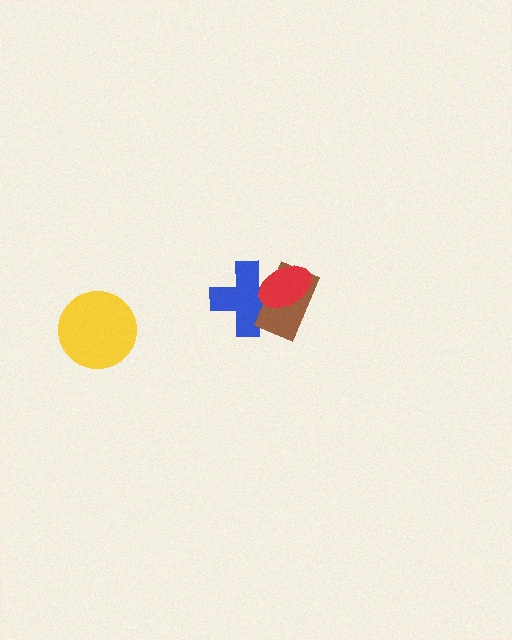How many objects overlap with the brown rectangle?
2 objects overlap with the brown rectangle.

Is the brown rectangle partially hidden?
Yes, it is partially covered by another shape.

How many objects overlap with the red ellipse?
2 objects overlap with the red ellipse.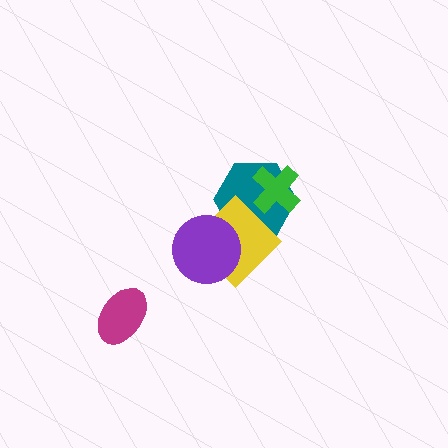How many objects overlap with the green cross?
1 object overlaps with the green cross.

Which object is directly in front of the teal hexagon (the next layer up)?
The green cross is directly in front of the teal hexagon.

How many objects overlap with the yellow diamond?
2 objects overlap with the yellow diamond.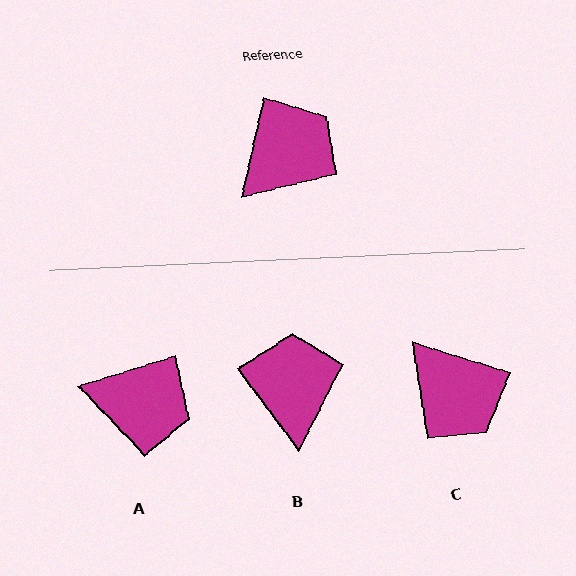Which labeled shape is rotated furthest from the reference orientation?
C, about 94 degrees away.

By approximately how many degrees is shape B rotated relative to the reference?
Approximately 50 degrees counter-clockwise.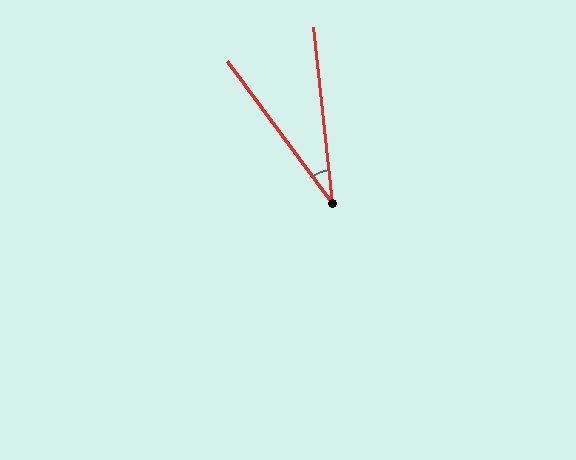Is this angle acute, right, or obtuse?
It is acute.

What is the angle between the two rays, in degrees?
Approximately 30 degrees.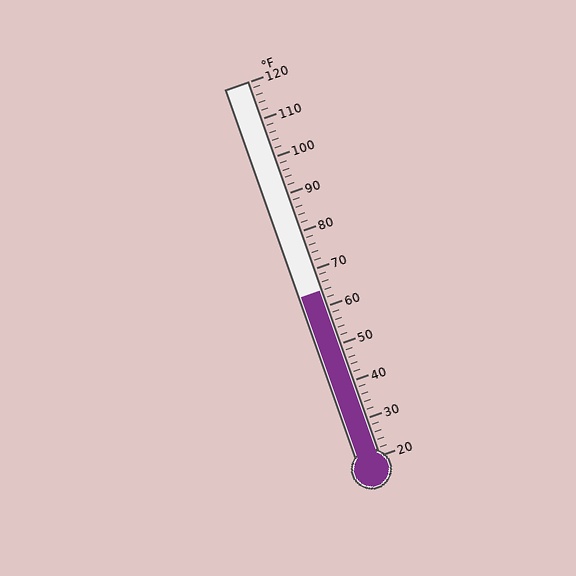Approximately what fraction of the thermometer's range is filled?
The thermometer is filled to approximately 45% of its range.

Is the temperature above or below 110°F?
The temperature is below 110°F.